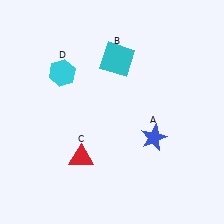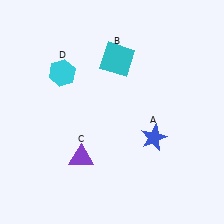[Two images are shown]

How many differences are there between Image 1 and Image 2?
There is 1 difference between the two images.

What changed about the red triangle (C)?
In Image 1, C is red. In Image 2, it changed to purple.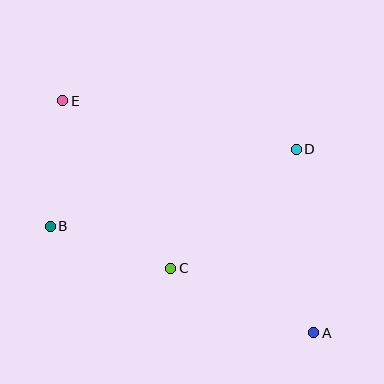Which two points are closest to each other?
Points B and E are closest to each other.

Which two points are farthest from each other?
Points A and E are farthest from each other.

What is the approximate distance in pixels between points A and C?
The distance between A and C is approximately 157 pixels.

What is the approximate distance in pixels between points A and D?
The distance between A and D is approximately 184 pixels.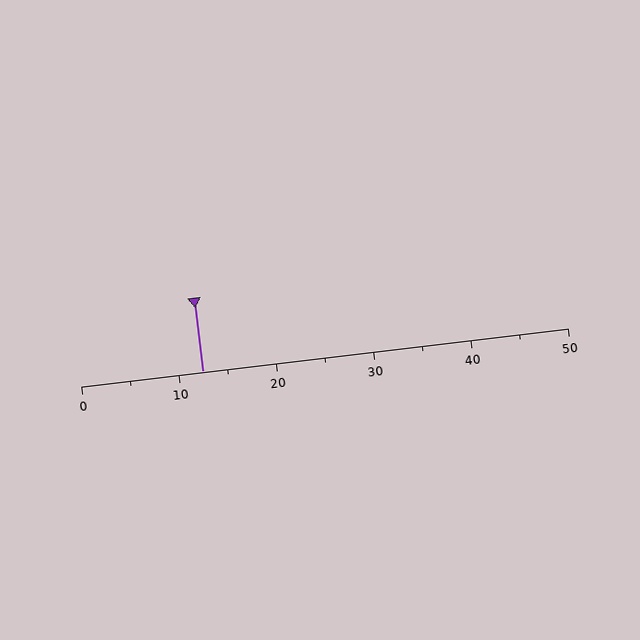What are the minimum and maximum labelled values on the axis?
The axis runs from 0 to 50.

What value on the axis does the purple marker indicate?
The marker indicates approximately 12.5.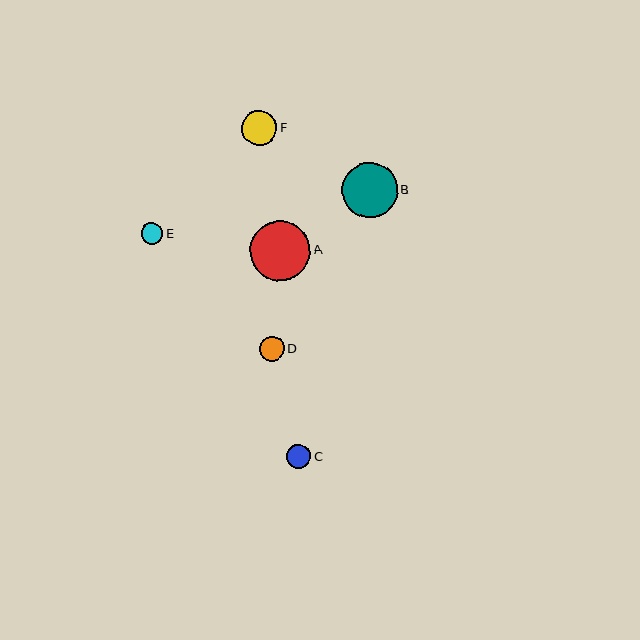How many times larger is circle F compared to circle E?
Circle F is approximately 1.7 times the size of circle E.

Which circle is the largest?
Circle A is the largest with a size of approximately 60 pixels.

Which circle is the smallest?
Circle E is the smallest with a size of approximately 21 pixels.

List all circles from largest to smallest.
From largest to smallest: A, B, F, D, C, E.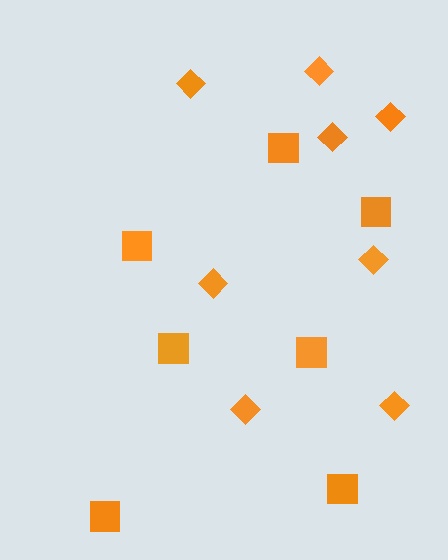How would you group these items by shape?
There are 2 groups: one group of diamonds (8) and one group of squares (7).